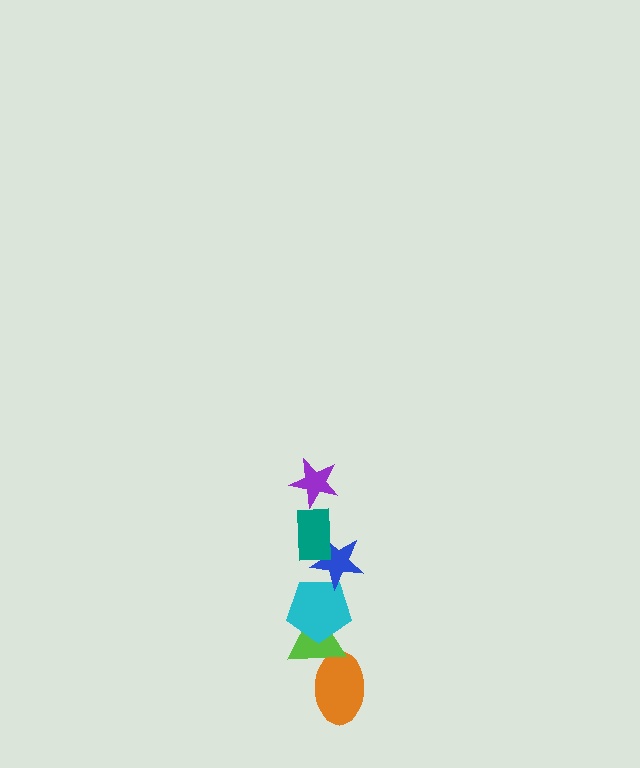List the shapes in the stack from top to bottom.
From top to bottom: the purple star, the teal rectangle, the blue star, the cyan pentagon, the lime triangle, the orange ellipse.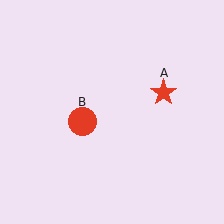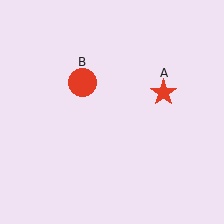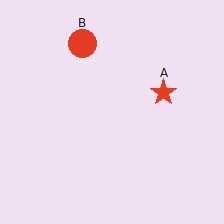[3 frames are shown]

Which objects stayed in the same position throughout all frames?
Red star (object A) remained stationary.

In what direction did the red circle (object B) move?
The red circle (object B) moved up.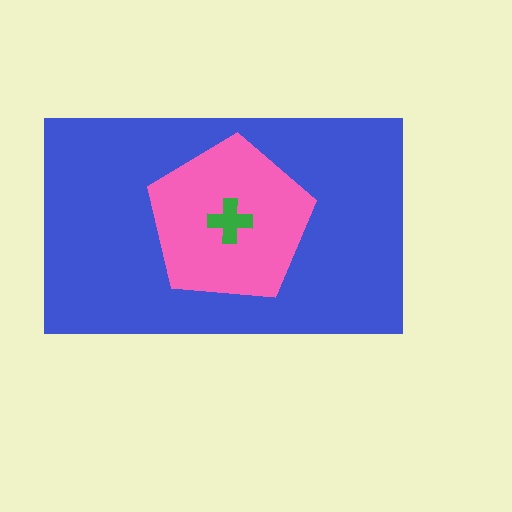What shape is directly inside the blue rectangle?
The pink pentagon.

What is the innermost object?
The green cross.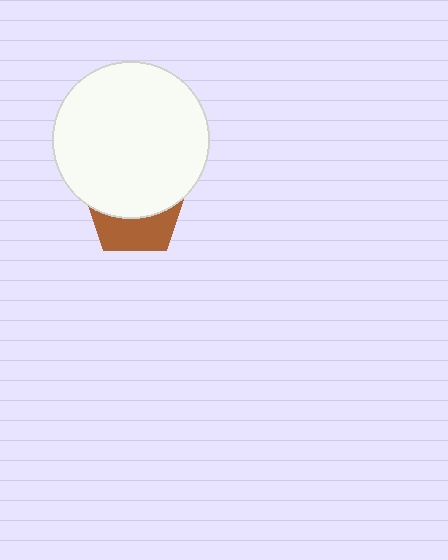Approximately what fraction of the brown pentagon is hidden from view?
Roughly 60% of the brown pentagon is hidden behind the white circle.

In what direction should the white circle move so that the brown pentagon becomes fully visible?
The white circle should move up. That is the shortest direction to clear the overlap and leave the brown pentagon fully visible.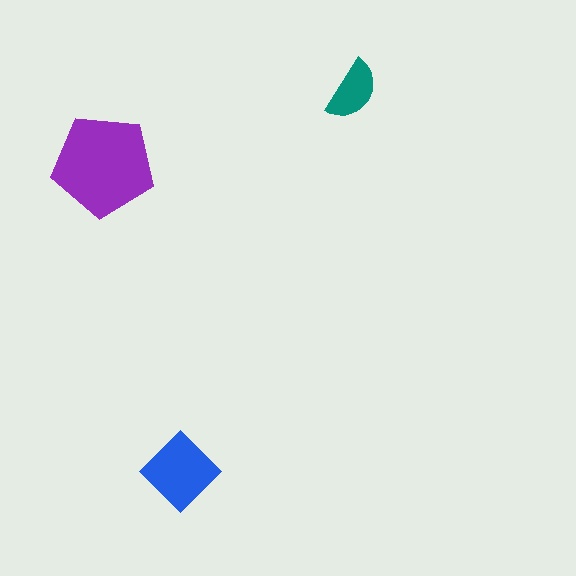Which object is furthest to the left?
The purple pentagon is leftmost.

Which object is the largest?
The purple pentagon.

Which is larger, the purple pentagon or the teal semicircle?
The purple pentagon.